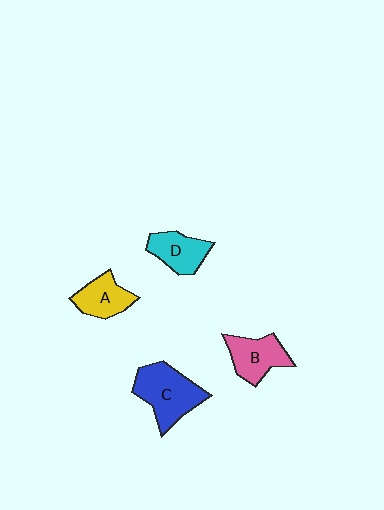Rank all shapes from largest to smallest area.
From largest to smallest: C (blue), B (pink), D (cyan), A (yellow).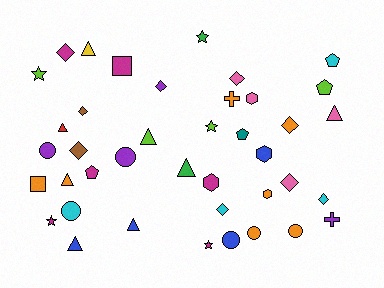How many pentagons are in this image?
There are 4 pentagons.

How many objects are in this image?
There are 40 objects.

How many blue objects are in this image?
There are 4 blue objects.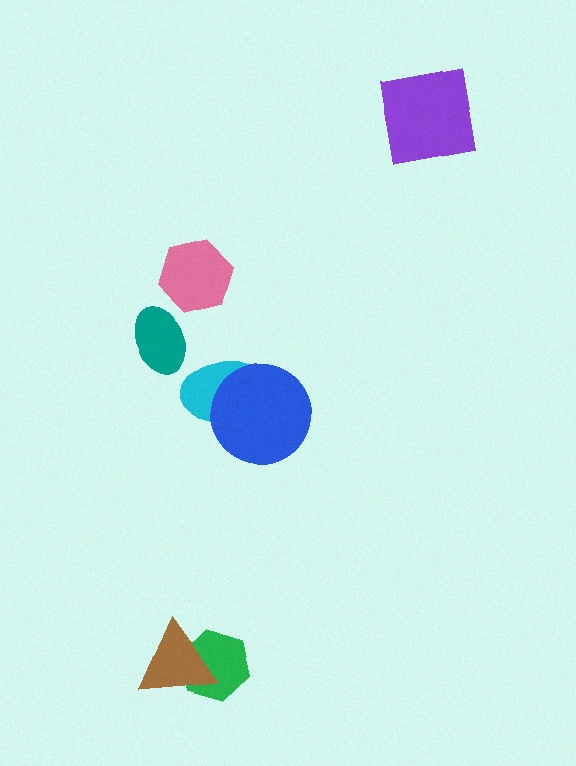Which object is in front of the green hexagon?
The brown triangle is in front of the green hexagon.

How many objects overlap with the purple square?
0 objects overlap with the purple square.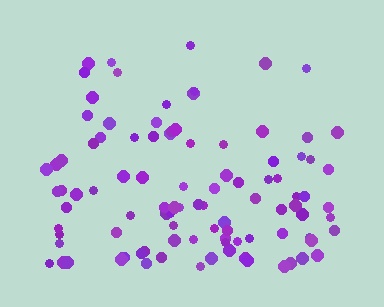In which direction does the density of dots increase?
From top to bottom, with the bottom side densest.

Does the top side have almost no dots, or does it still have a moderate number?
Still a moderate number, just noticeably fewer than the bottom.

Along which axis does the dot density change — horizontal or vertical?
Vertical.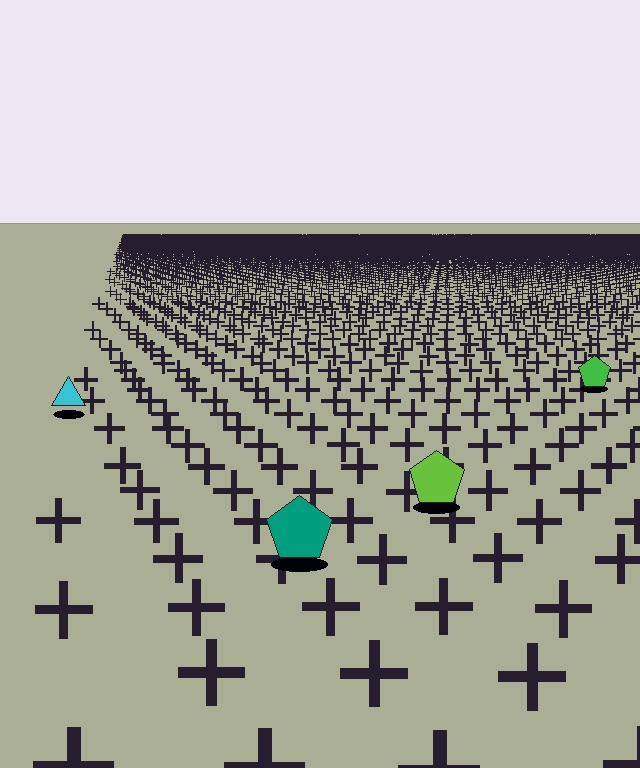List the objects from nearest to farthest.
From nearest to farthest: the teal pentagon, the lime pentagon, the cyan triangle, the green pentagon.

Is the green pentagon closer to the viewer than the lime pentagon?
No. The lime pentagon is closer — you can tell from the texture gradient: the ground texture is coarser near it.